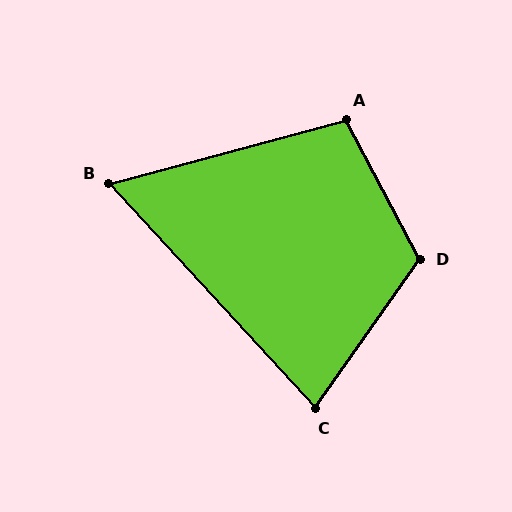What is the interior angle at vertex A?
Approximately 102 degrees (obtuse).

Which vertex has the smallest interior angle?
B, at approximately 63 degrees.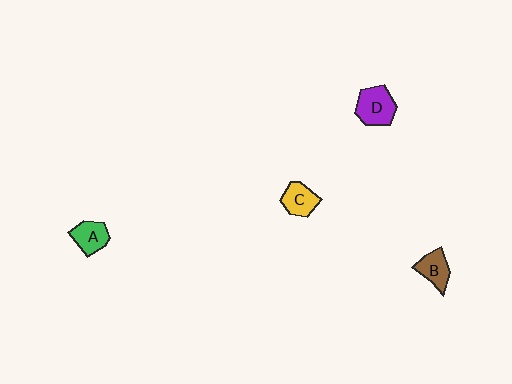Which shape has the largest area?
Shape D (purple).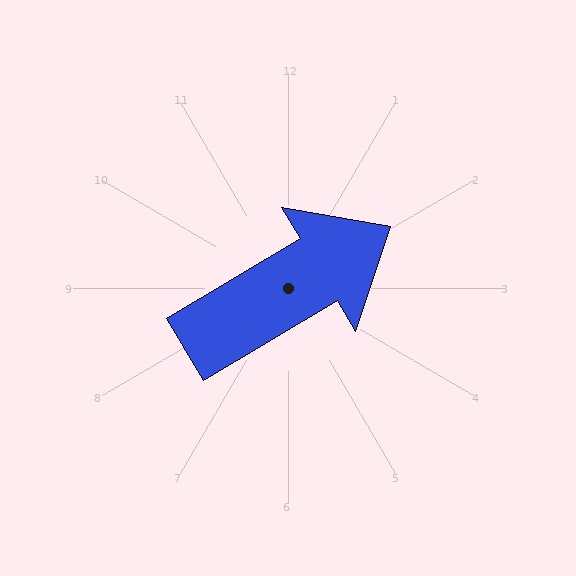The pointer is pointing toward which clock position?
Roughly 2 o'clock.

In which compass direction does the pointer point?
Northeast.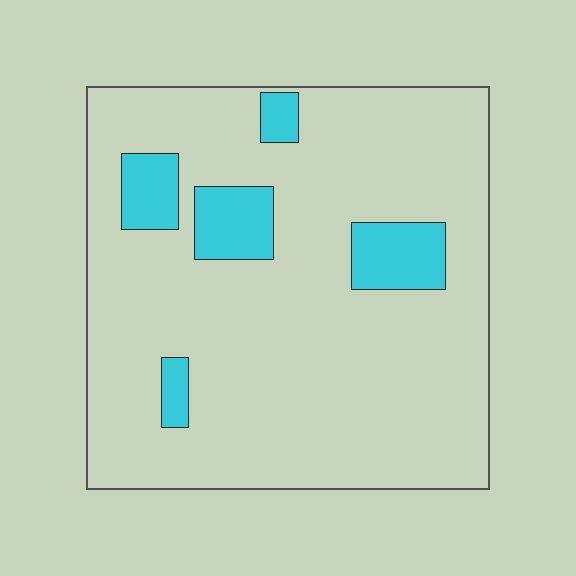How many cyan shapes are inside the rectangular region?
5.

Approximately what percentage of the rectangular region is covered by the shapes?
Approximately 15%.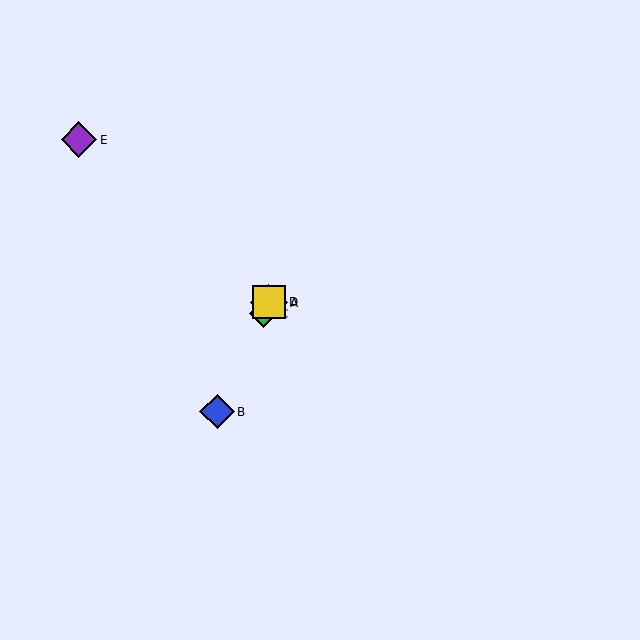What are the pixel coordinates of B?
Object B is at (217, 412).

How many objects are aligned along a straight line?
4 objects (A, B, C, D) are aligned along a straight line.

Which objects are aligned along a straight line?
Objects A, B, C, D are aligned along a straight line.